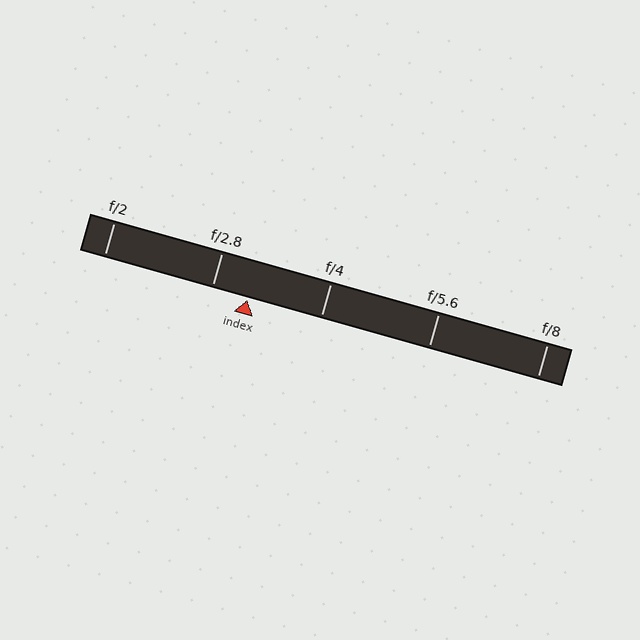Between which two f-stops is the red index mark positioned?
The index mark is between f/2.8 and f/4.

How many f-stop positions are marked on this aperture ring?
There are 5 f-stop positions marked.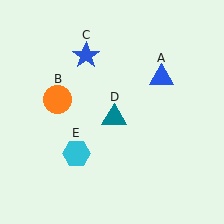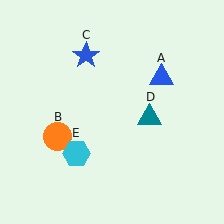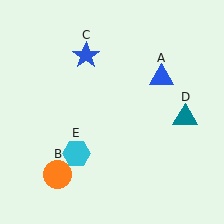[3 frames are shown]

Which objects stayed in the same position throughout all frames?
Blue triangle (object A) and blue star (object C) and cyan hexagon (object E) remained stationary.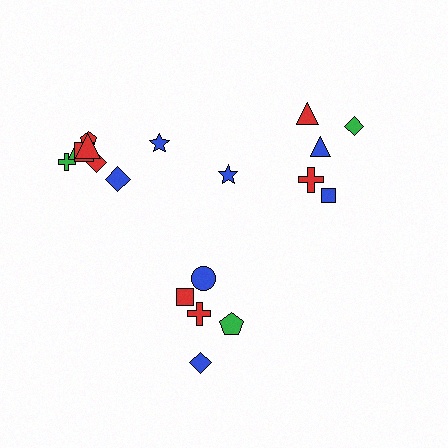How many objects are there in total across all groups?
There are 19 objects.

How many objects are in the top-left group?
There are 8 objects.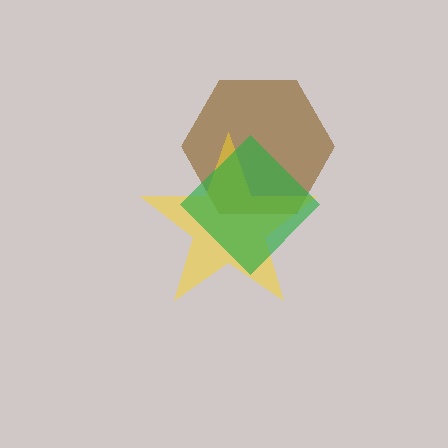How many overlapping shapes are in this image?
There are 3 overlapping shapes in the image.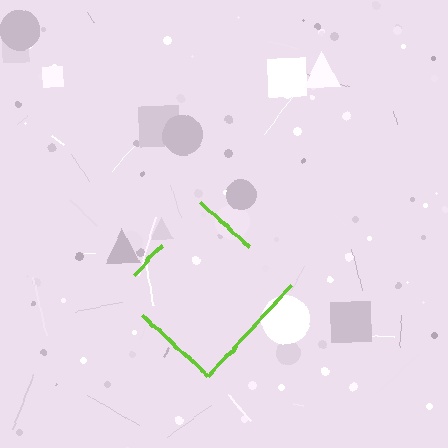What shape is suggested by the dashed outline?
The dashed outline suggests a diamond.